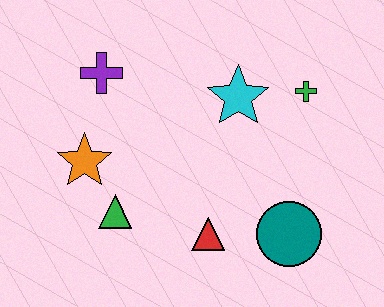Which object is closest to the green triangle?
The orange star is closest to the green triangle.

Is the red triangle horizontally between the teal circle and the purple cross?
Yes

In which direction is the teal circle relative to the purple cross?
The teal circle is to the right of the purple cross.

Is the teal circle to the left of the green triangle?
No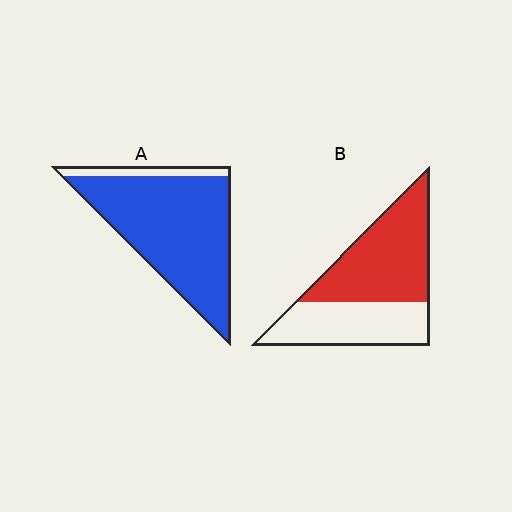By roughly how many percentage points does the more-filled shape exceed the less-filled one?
By roughly 30 percentage points (A over B).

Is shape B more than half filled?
Yes.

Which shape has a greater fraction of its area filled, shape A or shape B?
Shape A.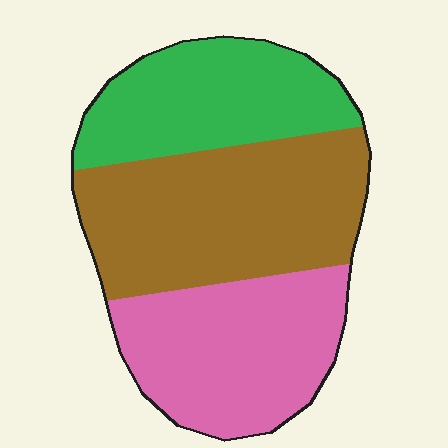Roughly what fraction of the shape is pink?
Pink covers about 30% of the shape.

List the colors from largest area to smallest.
From largest to smallest: brown, pink, green.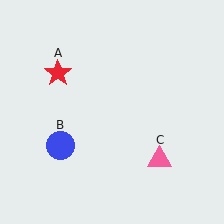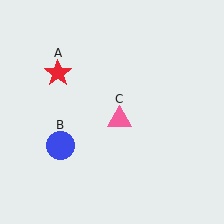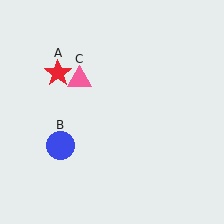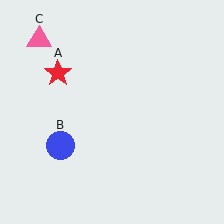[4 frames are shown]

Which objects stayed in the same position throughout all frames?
Red star (object A) and blue circle (object B) remained stationary.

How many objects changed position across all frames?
1 object changed position: pink triangle (object C).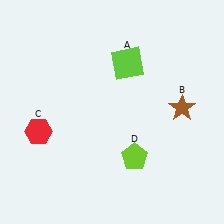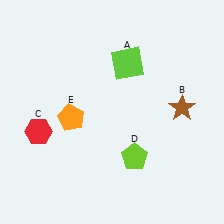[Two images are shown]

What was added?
An orange pentagon (E) was added in Image 2.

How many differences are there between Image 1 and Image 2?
There is 1 difference between the two images.